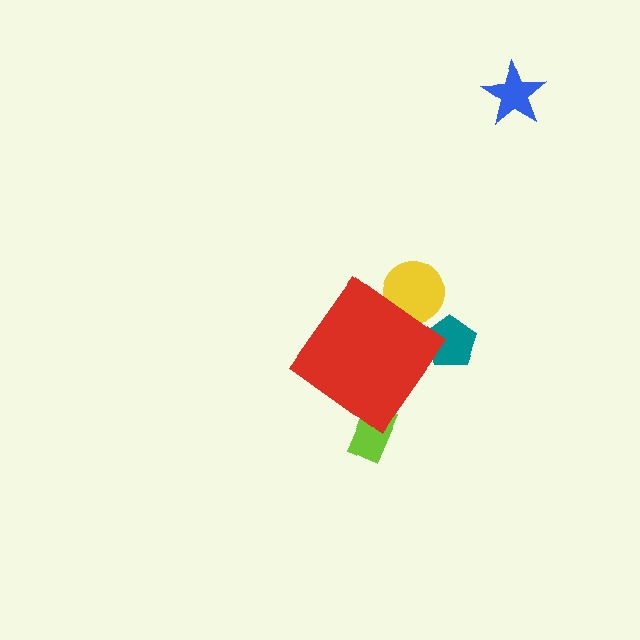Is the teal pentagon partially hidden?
Yes, the teal pentagon is partially hidden behind the red diamond.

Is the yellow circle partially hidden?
Yes, the yellow circle is partially hidden behind the red diamond.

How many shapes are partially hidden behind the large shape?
3 shapes are partially hidden.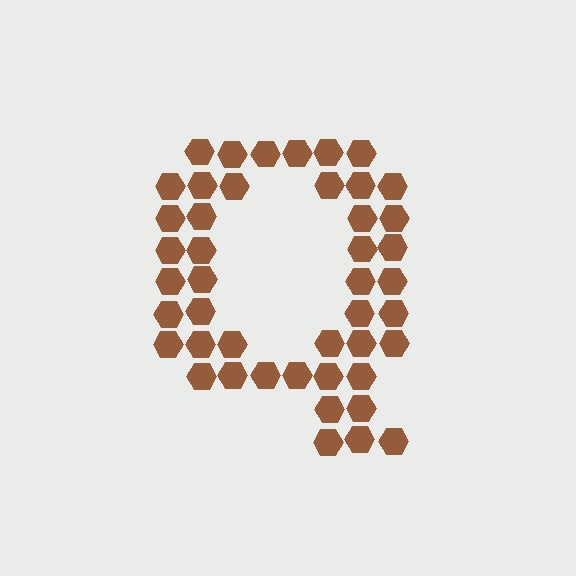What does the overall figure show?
The overall figure shows the letter Q.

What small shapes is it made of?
It is made of small hexagons.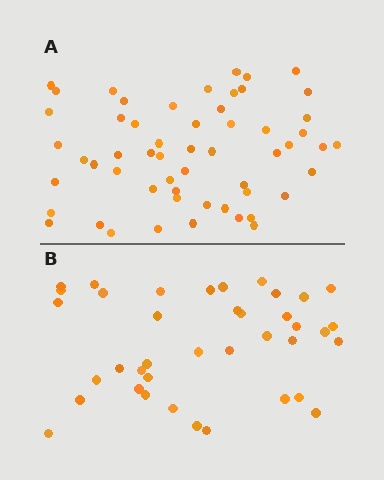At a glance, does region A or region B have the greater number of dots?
Region A (the top region) has more dots.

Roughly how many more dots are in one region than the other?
Region A has approximately 15 more dots than region B.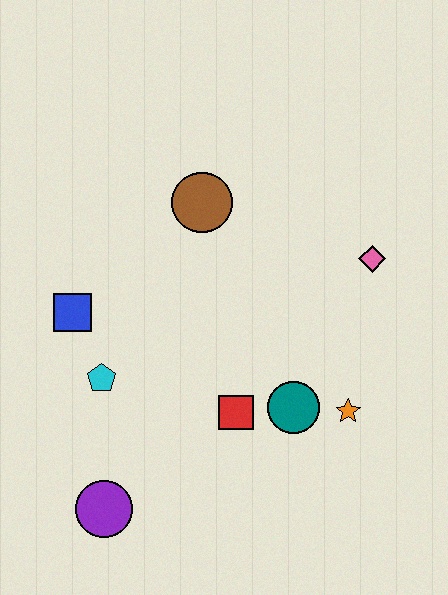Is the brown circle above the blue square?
Yes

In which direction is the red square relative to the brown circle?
The red square is below the brown circle.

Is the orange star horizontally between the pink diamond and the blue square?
Yes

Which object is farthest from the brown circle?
The purple circle is farthest from the brown circle.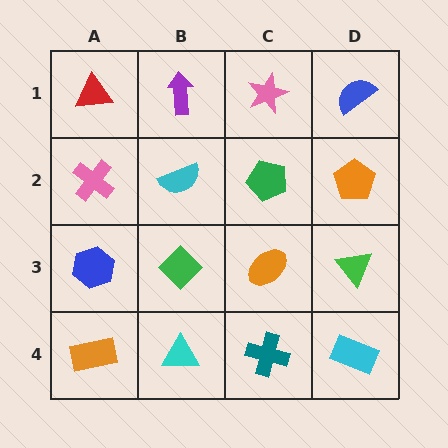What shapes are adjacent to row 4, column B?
A green diamond (row 3, column B), an orange rectangle (row 4, column A), a teal cross (row 4, column C).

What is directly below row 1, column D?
An orange pentagon.